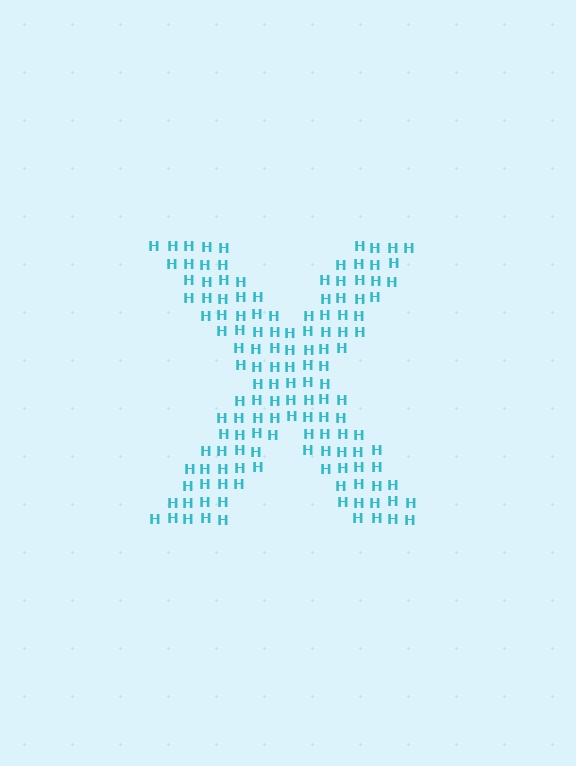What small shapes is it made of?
It is made of small letter H's.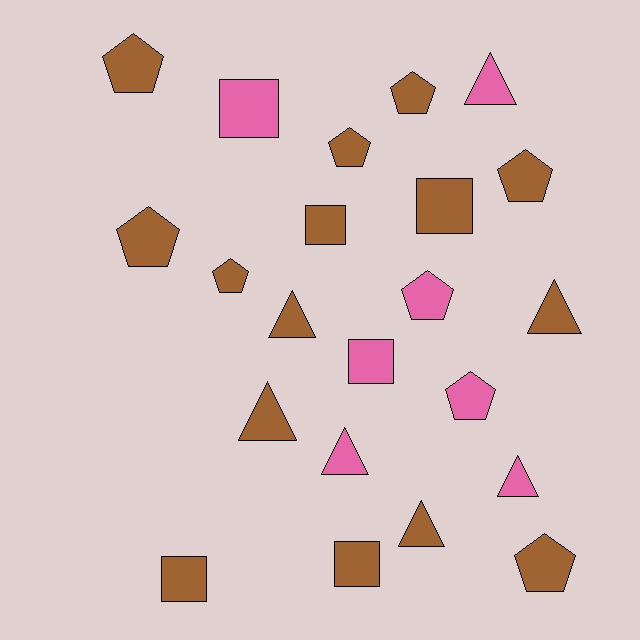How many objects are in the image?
There are 22 objects.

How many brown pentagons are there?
There are 7 brown pentagons.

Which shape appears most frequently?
Pentagon, with 9 objects.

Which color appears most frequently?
Brown, with 15 objects.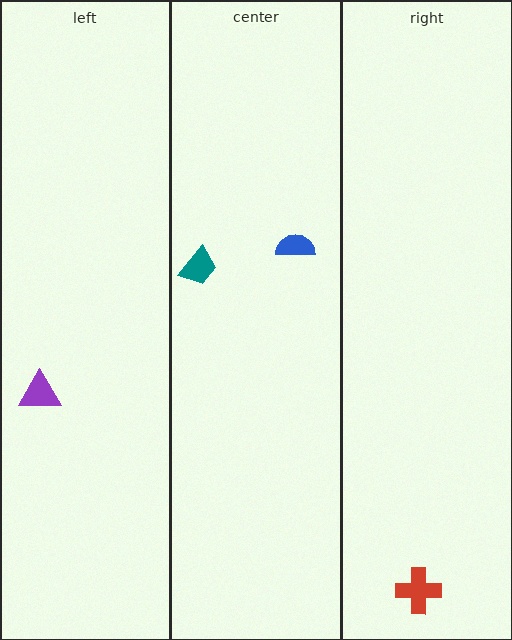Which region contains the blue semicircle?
The center region.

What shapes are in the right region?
The red cross.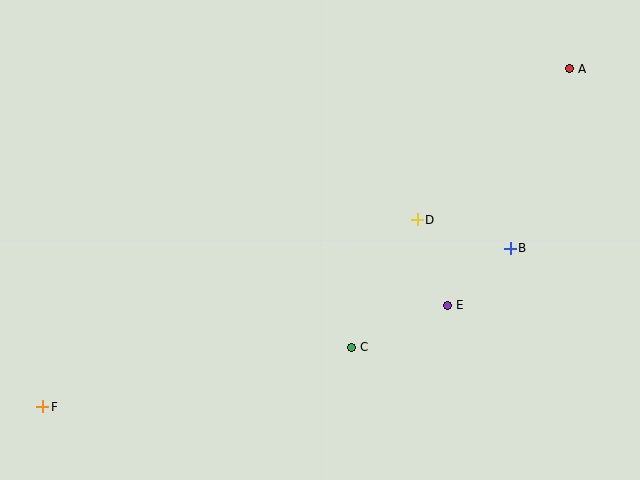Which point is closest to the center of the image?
Point D at (417, 220) is closest to the center.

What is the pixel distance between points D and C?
The distance between D and C is 143 pixels.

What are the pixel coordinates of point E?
Point E is at (448, 305).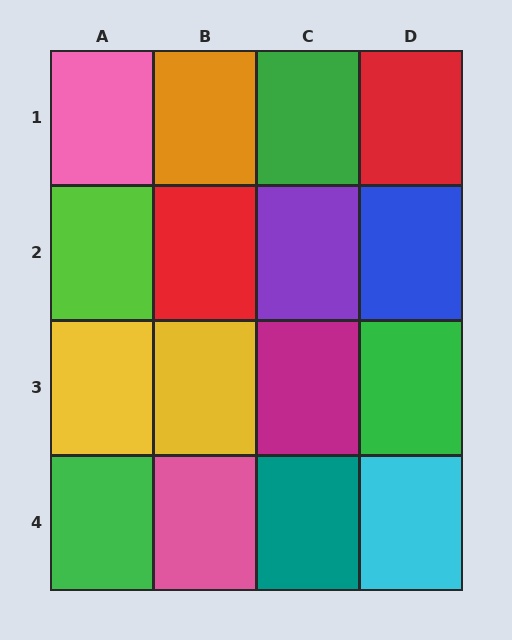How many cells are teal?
1 cell is teal.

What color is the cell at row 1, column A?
Pink.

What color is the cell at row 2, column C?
Purple.